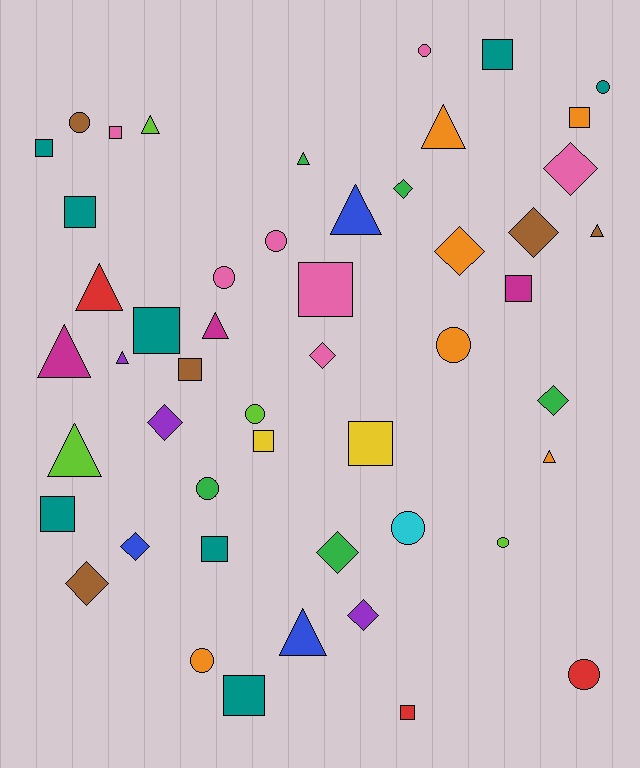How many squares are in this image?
There are 15 squares.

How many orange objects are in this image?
There are 6 orange objects.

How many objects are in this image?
There are 50 objects.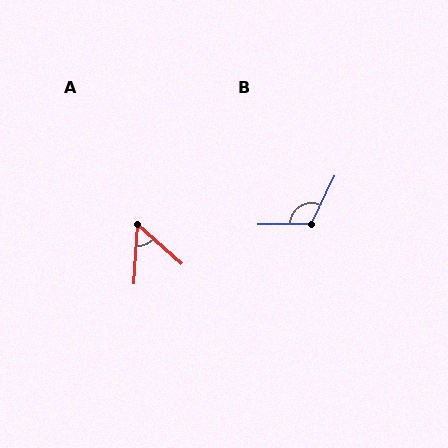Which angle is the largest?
B, at approximately 116 degrees.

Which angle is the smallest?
A, at approximately 52 degrees.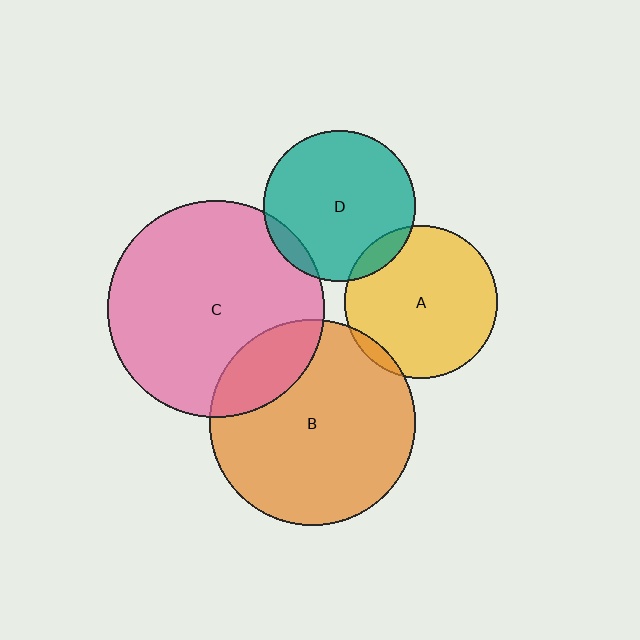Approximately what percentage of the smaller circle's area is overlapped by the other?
Approximately 10%.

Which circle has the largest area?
Circle C (pink).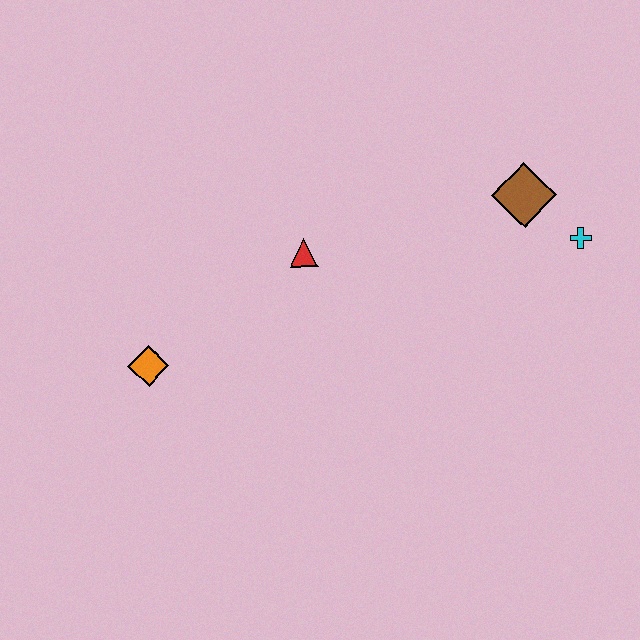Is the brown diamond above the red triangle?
Yes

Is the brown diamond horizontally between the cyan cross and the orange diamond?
Yes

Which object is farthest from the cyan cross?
The orange diamond is farthest from the cyan cross.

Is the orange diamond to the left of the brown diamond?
Yes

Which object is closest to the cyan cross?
The brown diamond is closest to the cyan cross.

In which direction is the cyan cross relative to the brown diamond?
The cyan cross is to the right of the brown diamond.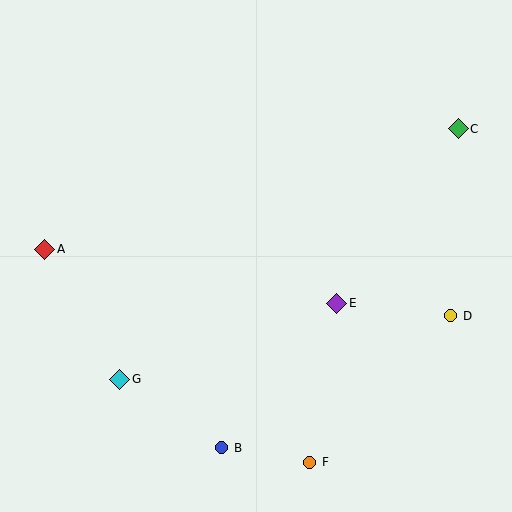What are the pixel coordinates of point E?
Point E is at (337, 303).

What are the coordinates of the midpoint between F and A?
The midpoint between F and A is at (177, 356).